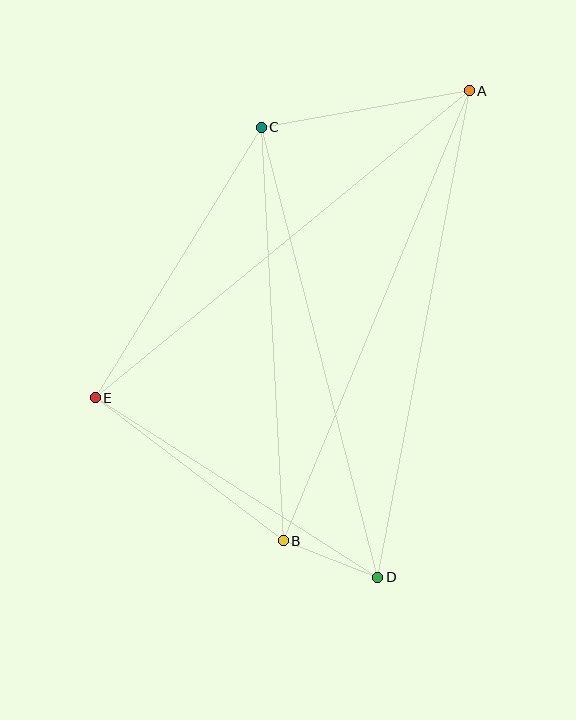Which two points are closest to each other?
Points B and D are closest to each other.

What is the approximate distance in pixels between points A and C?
The distance between A and C is approximately 212 pixels.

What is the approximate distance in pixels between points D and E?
The distance between D and E is approximately 335 pixels.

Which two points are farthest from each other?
Points A and D are farthest from each other.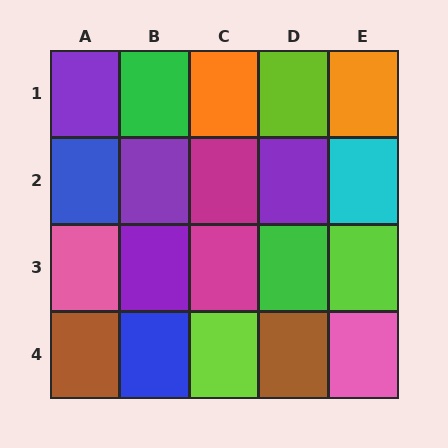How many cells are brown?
2 cells are brown.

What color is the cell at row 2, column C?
Magenta.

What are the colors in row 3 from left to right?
Pink, purple, magenta, green, lime.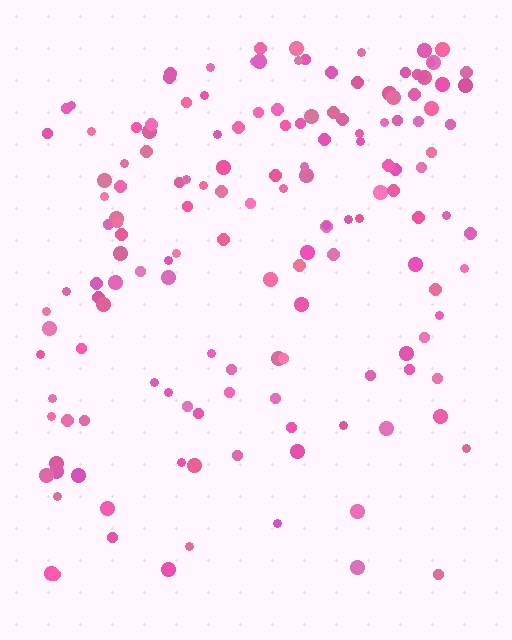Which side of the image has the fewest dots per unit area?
The bottom.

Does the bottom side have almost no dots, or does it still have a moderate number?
Still a moderate number, just noticeably fewer than the top.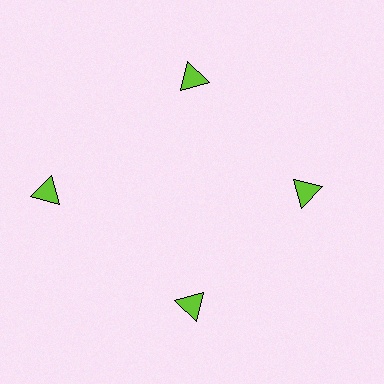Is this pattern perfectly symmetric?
No. The 4 lime triangles are arranged in a ring, but one element near the 9 o'clock position is pushed outward from the center, breaking the 4-fold rotational symmetry.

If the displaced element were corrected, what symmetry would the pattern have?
It would have 4-fold rotational symmetry — the pattern would map onto itself every 90 degrees.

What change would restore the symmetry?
The symmetry would be restored by moving it inward, back onto the ring so that all 4 triangles sit at equal angles and equal distance from the center.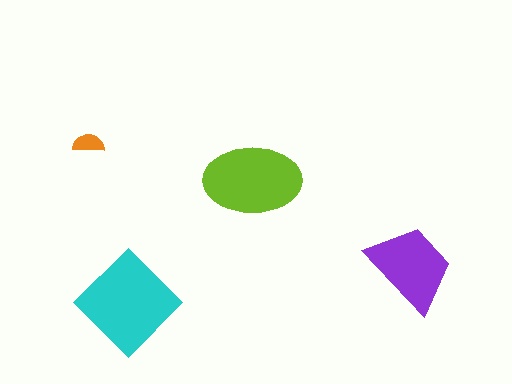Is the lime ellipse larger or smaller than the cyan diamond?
Smaller.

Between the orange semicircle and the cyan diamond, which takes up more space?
The cyan diamond.